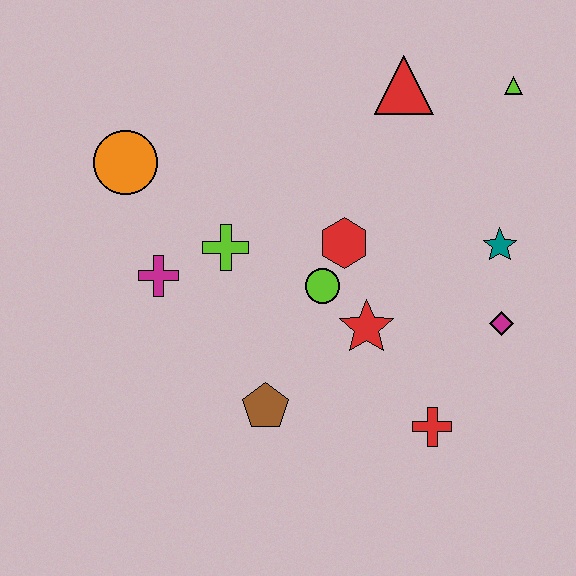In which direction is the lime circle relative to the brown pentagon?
The lime circle is above the brown pentagon.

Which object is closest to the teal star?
The magenta diamond is closest to the teal star.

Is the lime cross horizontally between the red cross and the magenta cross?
Yes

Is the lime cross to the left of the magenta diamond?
Yes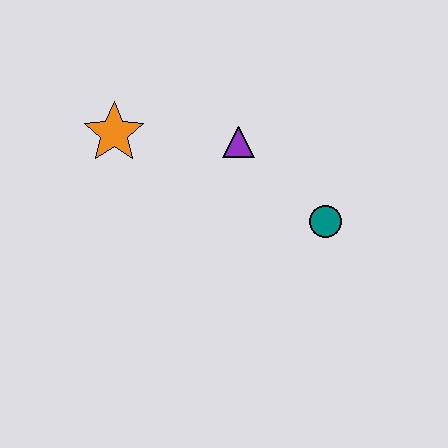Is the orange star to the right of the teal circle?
No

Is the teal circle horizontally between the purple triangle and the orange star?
No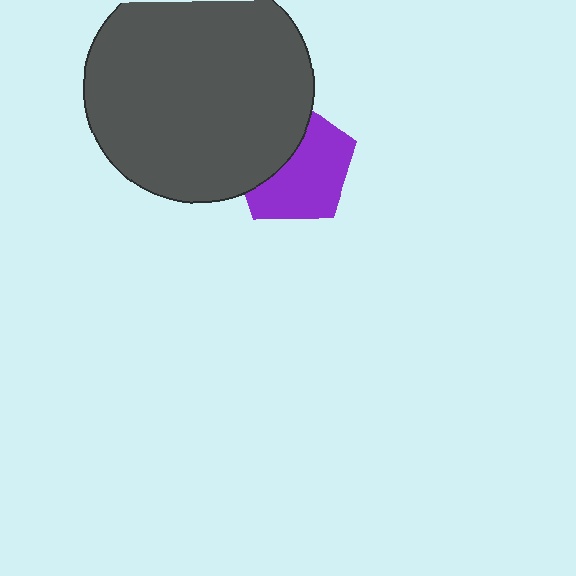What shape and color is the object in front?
The object in front is a dark gray circle.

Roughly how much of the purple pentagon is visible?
About half of it is visible (roughly 60%).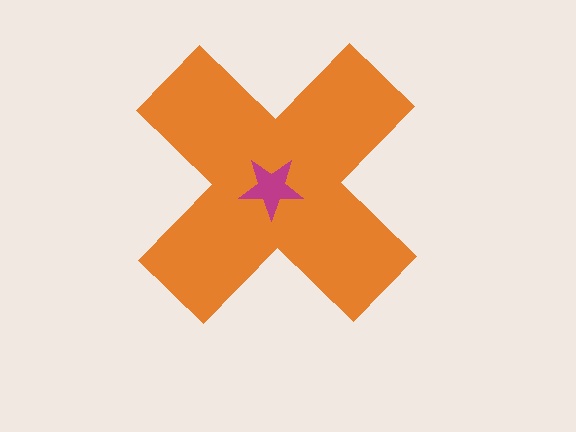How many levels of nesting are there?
2.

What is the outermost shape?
The orange cross.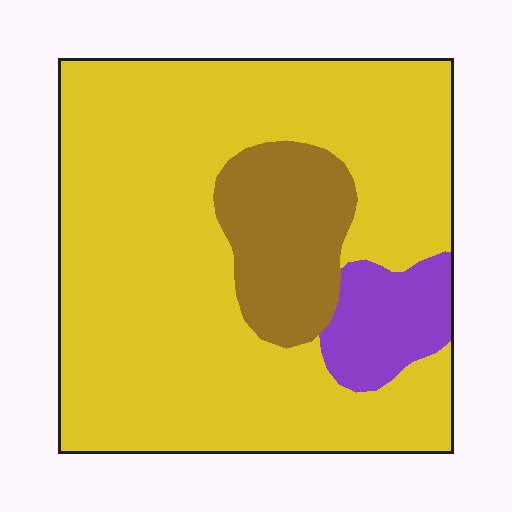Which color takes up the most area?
Yellow, at roughly 75%.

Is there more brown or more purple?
Brown.